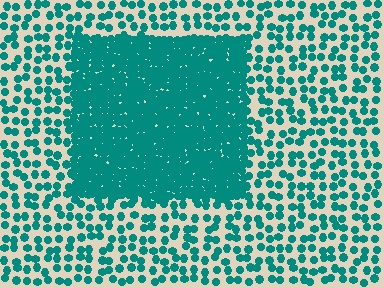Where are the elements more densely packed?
The elements are more densely packed inside the rectangle boundary.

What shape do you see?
I see a rectangle.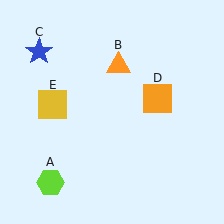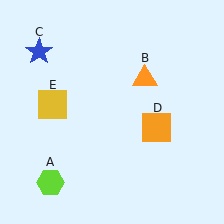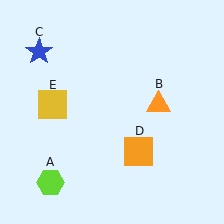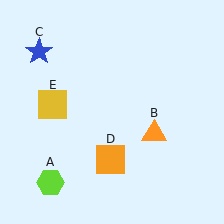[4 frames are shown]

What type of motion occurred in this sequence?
The orange triangle (object B), orange square (object D) rotated clockwise around the center of the scene.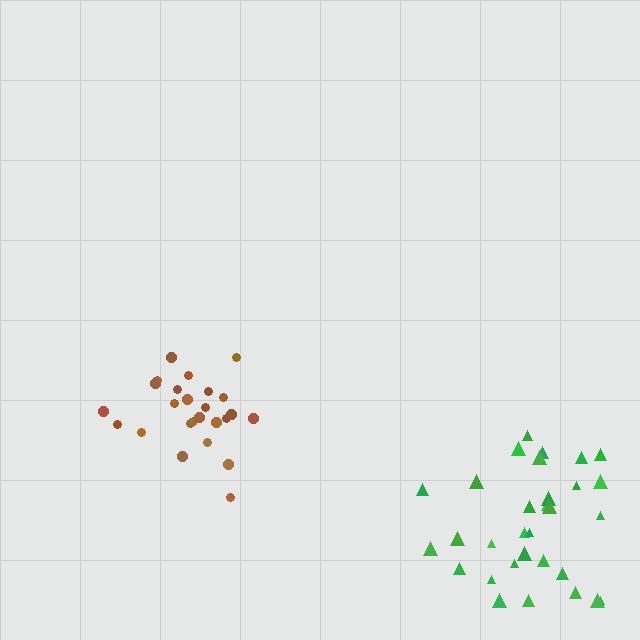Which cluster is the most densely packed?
Brown.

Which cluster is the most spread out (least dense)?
Green.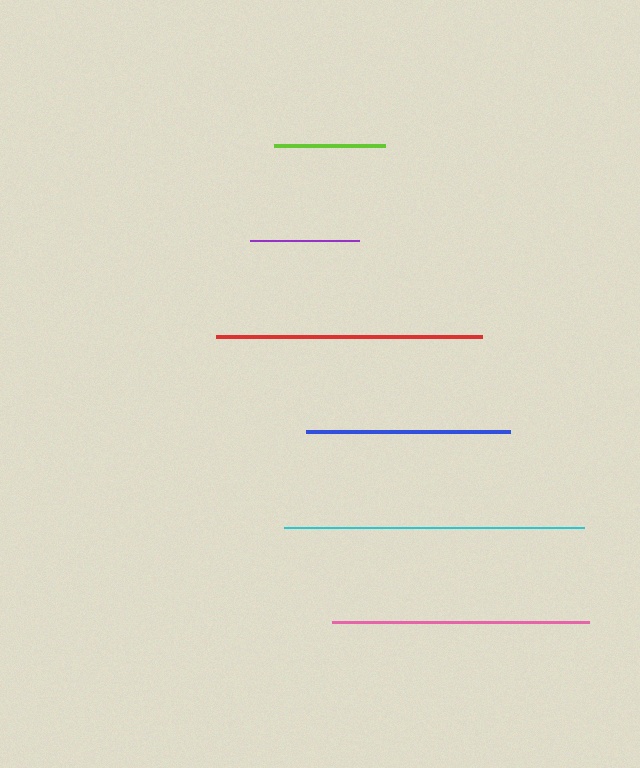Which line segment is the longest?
The cyan line is the longest at approximately 300 pixels.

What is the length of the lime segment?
The lime segment is approximately 111 pixels long.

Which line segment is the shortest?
The purple line is the shortest at approximately 109 pixels.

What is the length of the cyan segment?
The cyan segment is approximately 300 pixels long.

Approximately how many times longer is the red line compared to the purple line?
The red line is approximately 2.4 times the length of the purple line.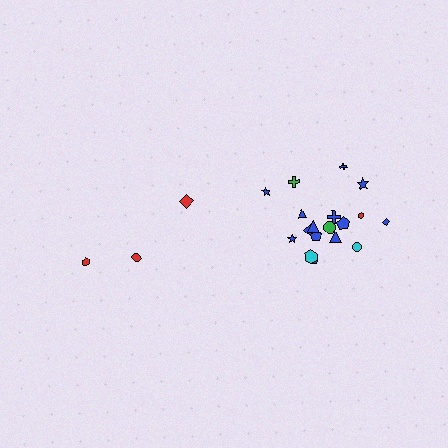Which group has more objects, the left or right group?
The right group.